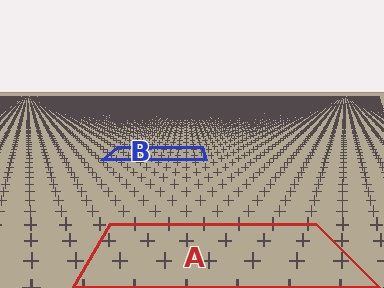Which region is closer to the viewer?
Region A is closer. The texture elements there are larger and more spread out.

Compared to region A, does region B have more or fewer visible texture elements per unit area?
Region B has more texture elements per unit area — they are packed more densely because it is farther away.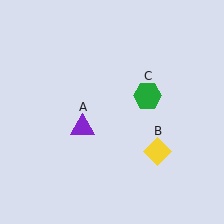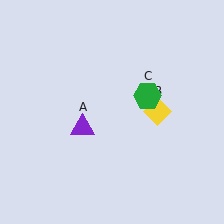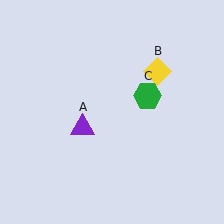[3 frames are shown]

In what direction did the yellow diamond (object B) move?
The yellow diamond (object B) moved up.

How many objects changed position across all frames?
1 object changed position: yellow diamond (object B).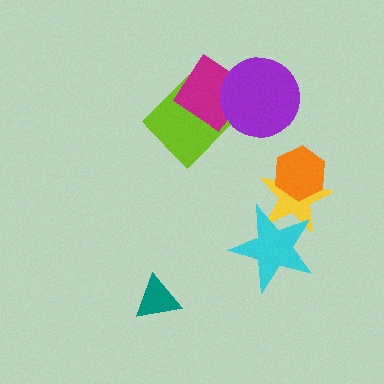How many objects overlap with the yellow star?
2 objects overlap with the yellow star.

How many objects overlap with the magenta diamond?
2 objects overlap with the magenta diamond.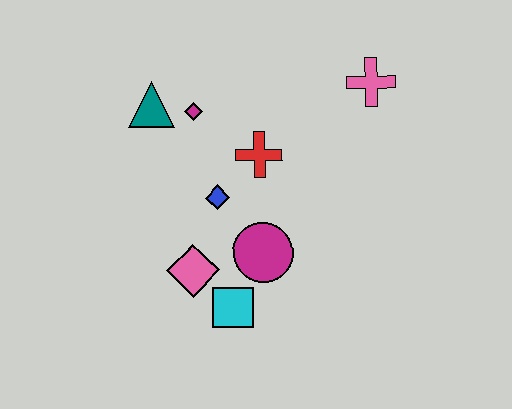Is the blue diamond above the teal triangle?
No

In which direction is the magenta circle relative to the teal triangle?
The magenta circle is below the teal triangle.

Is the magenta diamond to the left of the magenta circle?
Yes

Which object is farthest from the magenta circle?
The pink cross is farthest from the magenta circle.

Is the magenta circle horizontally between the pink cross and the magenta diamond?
Yes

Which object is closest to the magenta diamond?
The teal triangle is closest to the magenta diamond.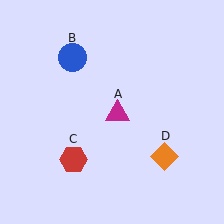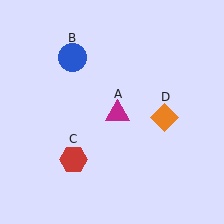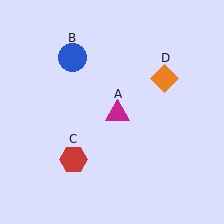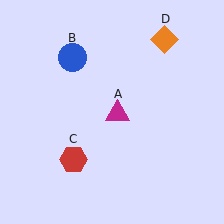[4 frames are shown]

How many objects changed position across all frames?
1 object changed position: orange diamond (object D).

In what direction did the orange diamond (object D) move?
The orange diamond (object D) moved up.